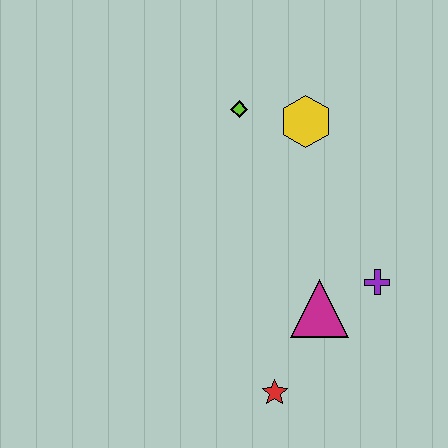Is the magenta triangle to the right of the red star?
Yes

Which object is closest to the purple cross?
The magenta triangle is closest to the purple cross.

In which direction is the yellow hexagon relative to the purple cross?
The yellow hexagon is above the purple cross.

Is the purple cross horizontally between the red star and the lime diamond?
No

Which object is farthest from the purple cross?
The lime diamond is farthest from the purple cross.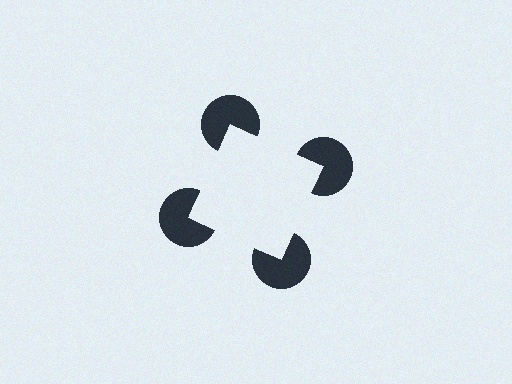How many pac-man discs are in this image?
There are 4 — one at each vertex of the illusory square.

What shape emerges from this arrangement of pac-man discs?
An illusory square — its edges are inferred from the aligned wedge cuts in the pac-man discs, not physically drawn.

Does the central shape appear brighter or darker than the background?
It typically appears slightly brighter than the background, even though no actual brightness change is drawn.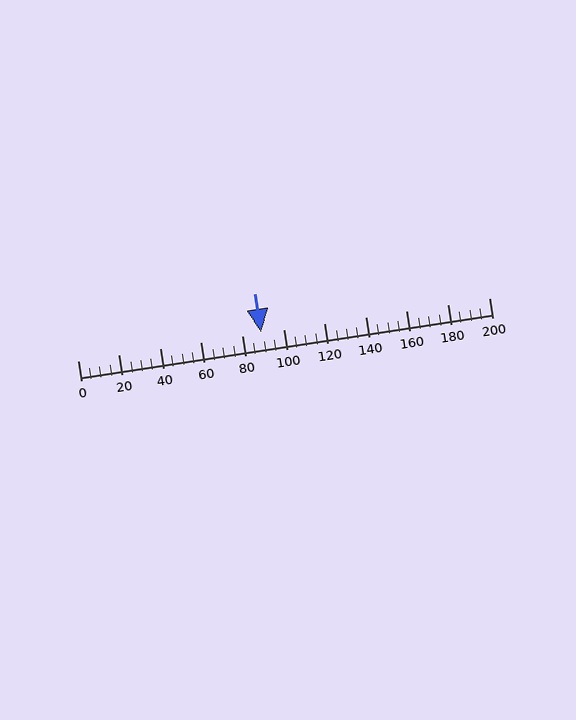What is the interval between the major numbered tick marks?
The major tick marks are spaced 20 units apart.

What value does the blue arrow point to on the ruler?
The blue arrow points to approximately 89.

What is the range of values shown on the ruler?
The ruler shows values from 0 to 200.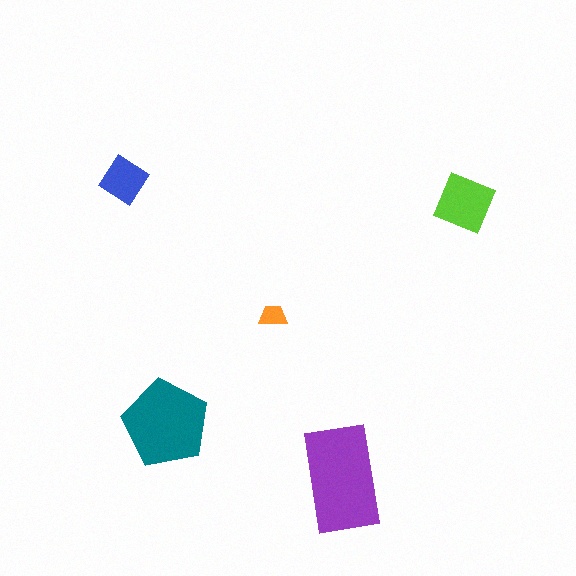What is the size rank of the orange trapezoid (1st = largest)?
5th.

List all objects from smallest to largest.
The orange trapezoid, the blue diamond, the lime diamond, the teal pentagon, the purple rectangle.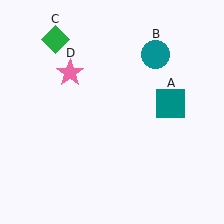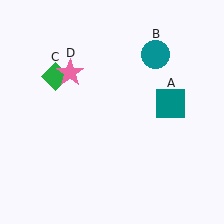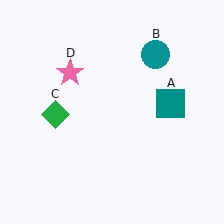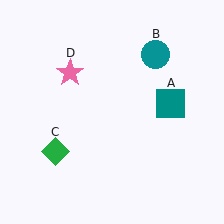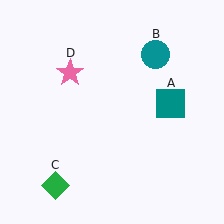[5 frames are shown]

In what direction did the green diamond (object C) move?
The green diamond (object C) moved down.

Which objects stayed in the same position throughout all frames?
Teal square (object A) and teal circle (object B) and pink star (object D) remained stationary.